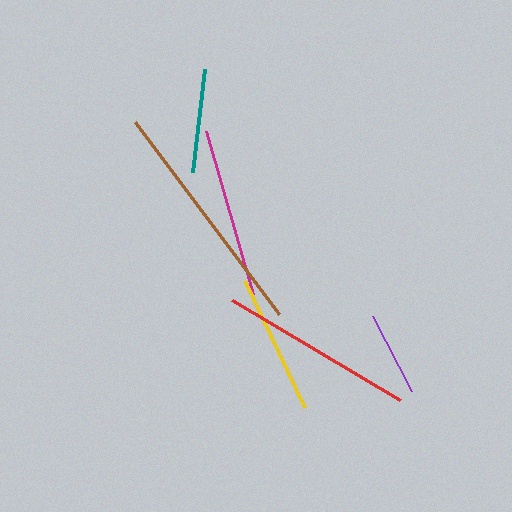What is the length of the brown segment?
The brown segment is approximately 240 pixels long.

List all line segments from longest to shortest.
From longest to shortest: brown, red, magenta, yellow, teal, purple.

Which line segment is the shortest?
The purple line is the shortest at approximately 84 pixels.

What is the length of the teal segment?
The teal segment is approximately 103 pixels long.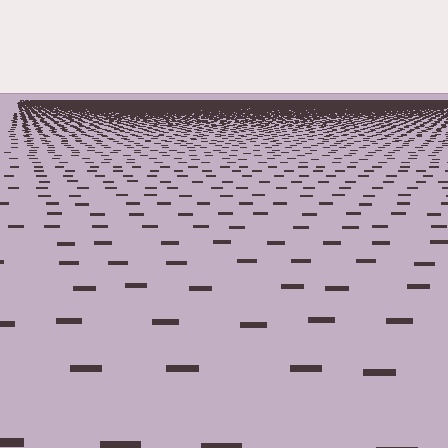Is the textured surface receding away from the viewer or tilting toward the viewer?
The surface is receding away from the viewer. Texture elements get smaller and denser toward the top.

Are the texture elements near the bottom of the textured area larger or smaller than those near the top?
Larger. Near the bottom, elements are closer to the viewer and appear at a bigger on-screen size.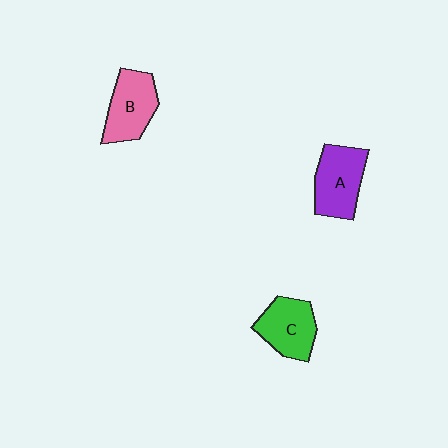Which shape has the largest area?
Shape A (purple).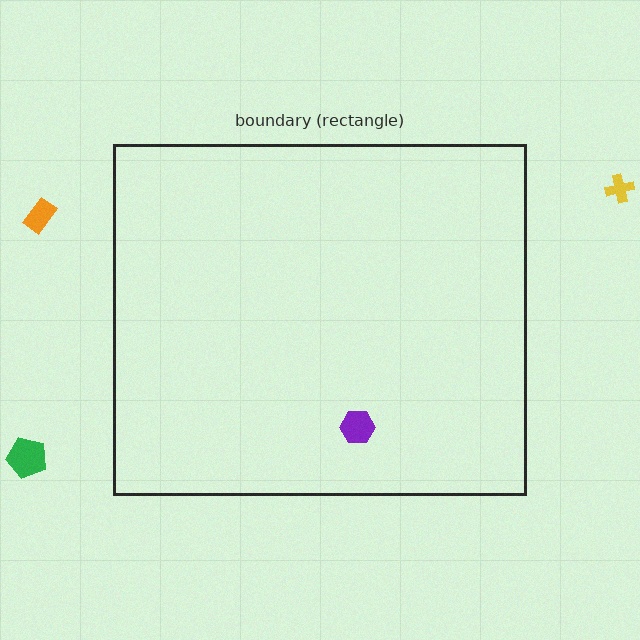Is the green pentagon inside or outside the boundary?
Outside.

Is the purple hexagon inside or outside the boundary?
Inside.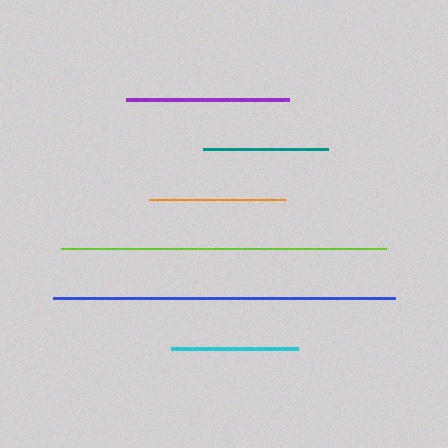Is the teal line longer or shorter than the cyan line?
The cyan line is longer than the teal line.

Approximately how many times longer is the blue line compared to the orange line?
The blue line is approximately 2.5 times the length of the orange line.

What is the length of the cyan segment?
The cyan segment is approximately 127 pixels long.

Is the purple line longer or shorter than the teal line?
The purple line is longer than the teal line.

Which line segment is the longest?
The blue line is the longest at approximately 343 pixels.